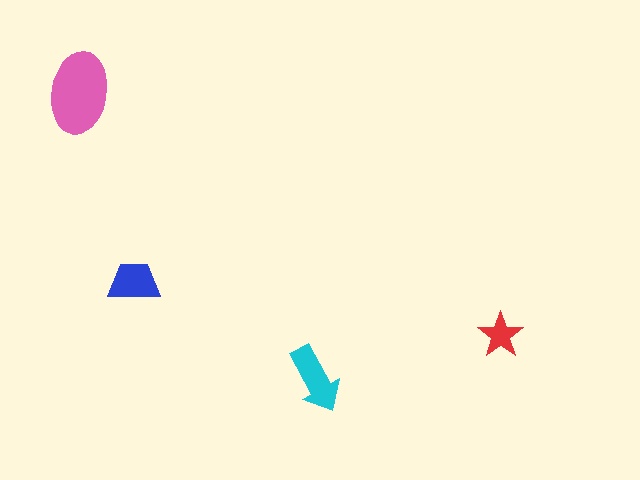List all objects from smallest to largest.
The red star, the blue trapezoid, the cyan arrow, the pink ellipse.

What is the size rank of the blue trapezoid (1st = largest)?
3rd.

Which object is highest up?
The pink ellipse is topmost.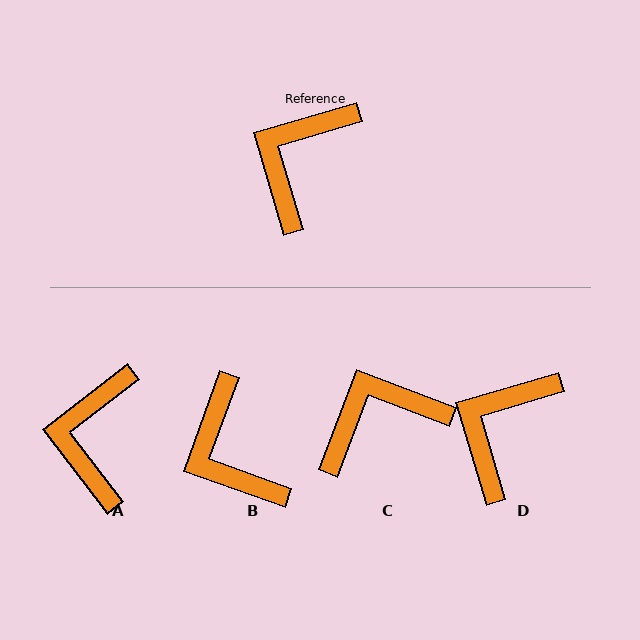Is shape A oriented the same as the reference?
No, it is off by about 21 degrees.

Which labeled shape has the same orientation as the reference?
D.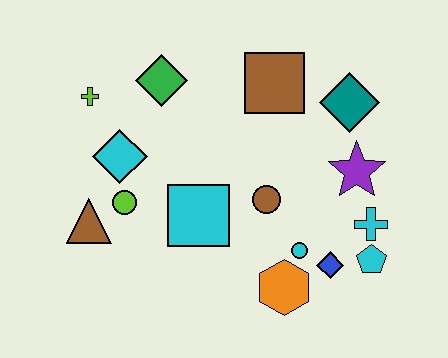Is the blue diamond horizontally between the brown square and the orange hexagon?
No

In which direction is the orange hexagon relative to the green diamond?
The orange hexagon is below the green diamond.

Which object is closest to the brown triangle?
The lime circle is closest to the brown triangle.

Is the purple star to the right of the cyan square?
Yes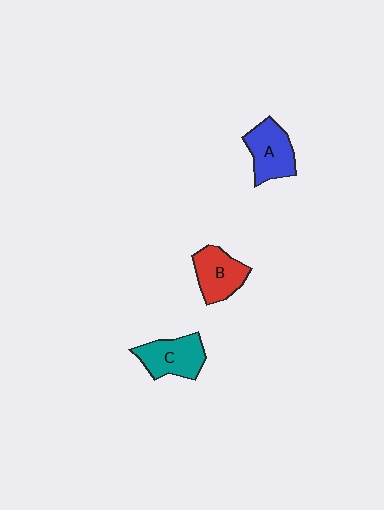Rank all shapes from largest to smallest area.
From largest to smallest: C (teal), A (blue), B (red).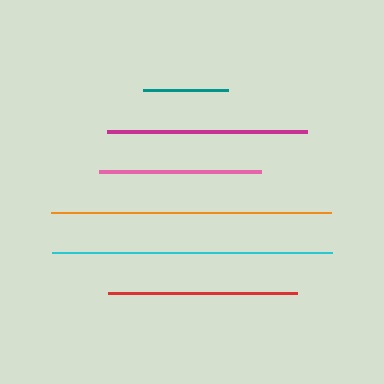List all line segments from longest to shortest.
From longest to shortest: orange, cyan, magenta, red, pink, teal.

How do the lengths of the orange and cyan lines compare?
The orange and cyan lines are approximately the same length.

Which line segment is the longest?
The orange line is the longest at approximately 280 pixels.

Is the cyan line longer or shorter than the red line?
The cyan line is longer than the red line.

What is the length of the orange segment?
The orange segment is approximately 280 pixels long.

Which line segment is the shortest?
The teal line is the shortest at approximately 84 pixels.